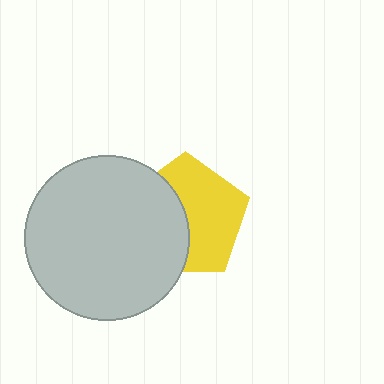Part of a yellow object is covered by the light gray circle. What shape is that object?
It is a pentagon.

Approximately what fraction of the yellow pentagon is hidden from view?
Roughly 44% of the yellow pentagon is hidden behind the light gray circle.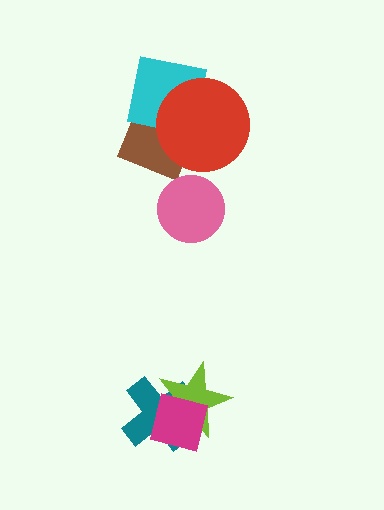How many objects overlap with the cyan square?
2 objects overlap with the cyan square.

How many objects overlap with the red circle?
2 objects overlap with the red circle.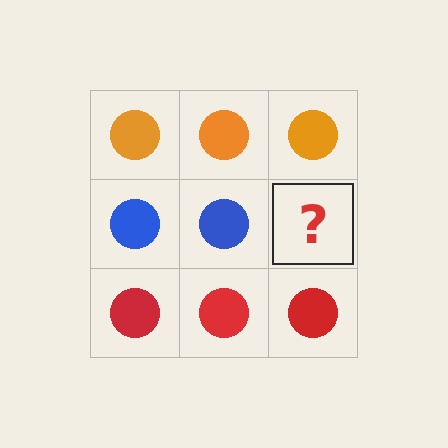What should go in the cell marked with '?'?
The missing cell should contain a blue circle.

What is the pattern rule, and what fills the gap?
The rule is that each row has a consistent color. The gap should be filled with a blue circle.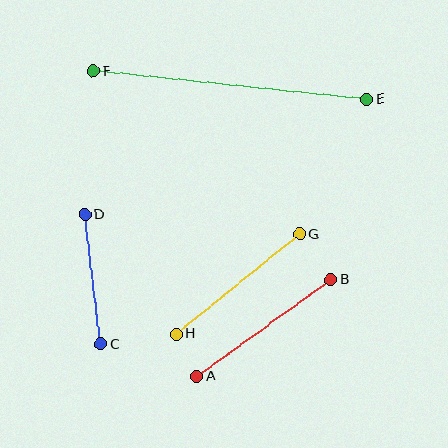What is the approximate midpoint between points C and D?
The midpoint is at approximately (93, 279) pixels.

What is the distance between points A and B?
The distance is approximately 165 pixels.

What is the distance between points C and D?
The distance is approximately 131 pixels.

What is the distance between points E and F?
The distance is approximately 274 pixels.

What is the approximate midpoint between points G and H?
The midpoint is at approximately (238, 284) pixels.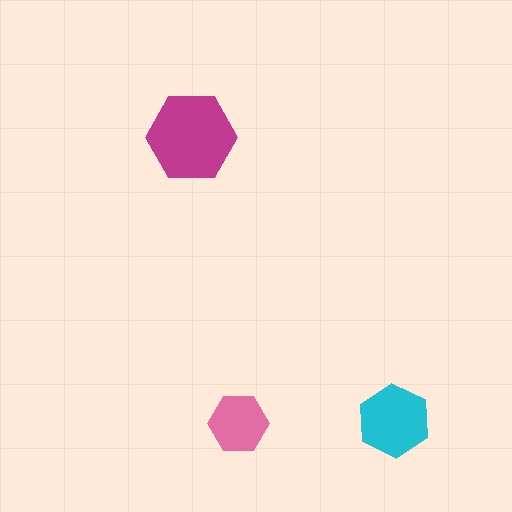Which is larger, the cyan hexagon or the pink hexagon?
The cyan one.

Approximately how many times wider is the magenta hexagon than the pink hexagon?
About 1.5 times wider.